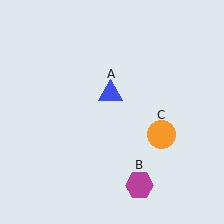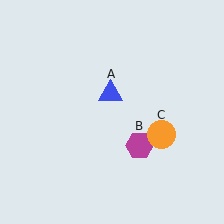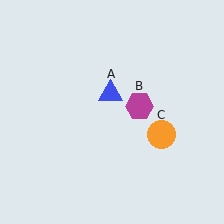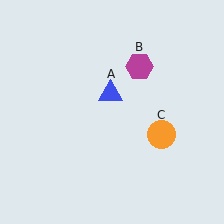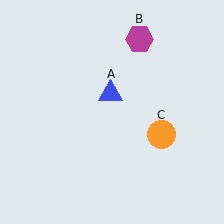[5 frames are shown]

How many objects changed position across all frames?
1 object changed position: magenta hexagon (object B).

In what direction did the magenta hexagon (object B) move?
The magenta hexagon (object B) moved up.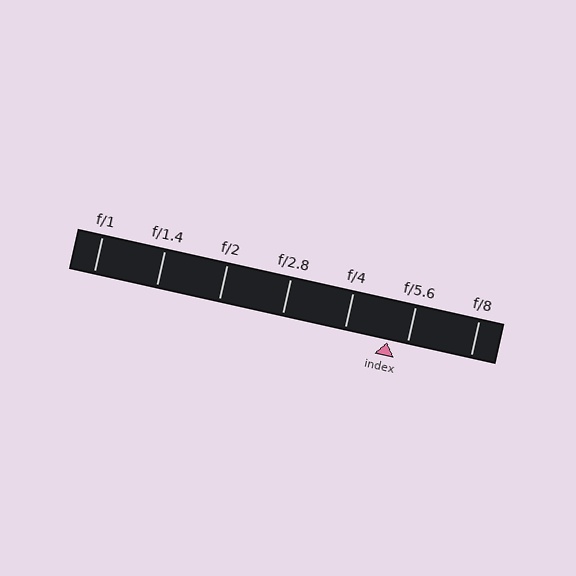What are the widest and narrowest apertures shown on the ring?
The widest aperture shown is f/1 and the narrowest is f/8.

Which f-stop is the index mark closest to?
The index mark is closest to f/5.6.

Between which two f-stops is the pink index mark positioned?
The index mark is between f/4 and f/5.6.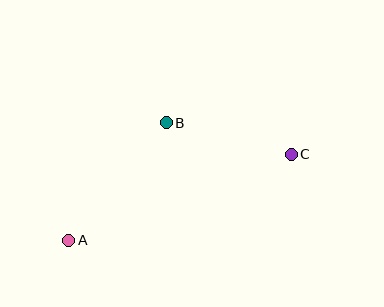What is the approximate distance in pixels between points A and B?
The distance between A and B is approximately 153 pixels.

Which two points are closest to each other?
Points B and C are closest to each other.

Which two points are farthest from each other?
Points A and C are farthest from each other.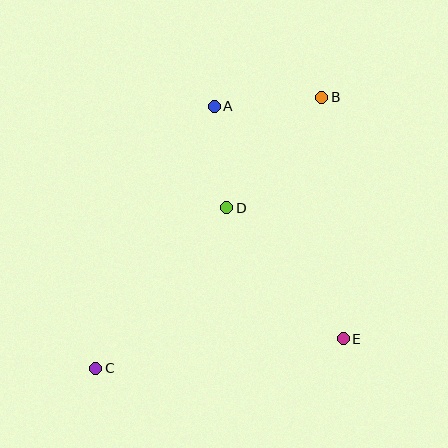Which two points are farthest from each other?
Points B and C are farthest from each other.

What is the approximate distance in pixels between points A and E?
The distance between A and E is approximately 266 pixels.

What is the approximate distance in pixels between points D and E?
The distance between D and E is approximately 175 pixels.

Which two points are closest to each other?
Points A and D are closest to each other.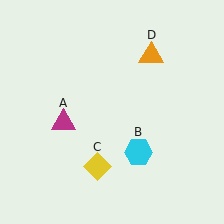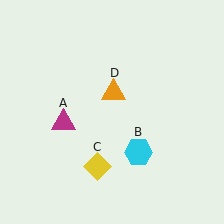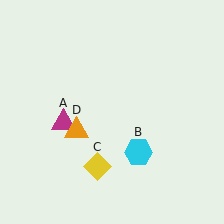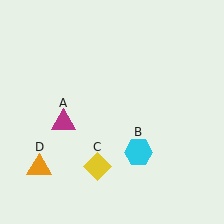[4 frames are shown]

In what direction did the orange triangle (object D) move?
The orange triangle (object D) moved down and to the left.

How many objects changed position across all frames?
1 object changed position: orange triangle (object D).